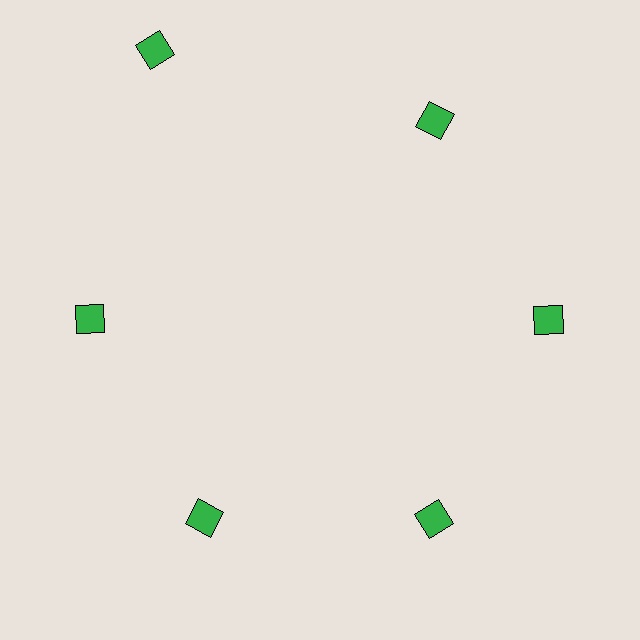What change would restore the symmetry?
The symmetry would be restored by moving it inward, back onto the ring so that all 6 diamonds sit at equal angles and equal distance from the center.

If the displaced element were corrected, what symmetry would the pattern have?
It would have 6-fold rotational symmetry — the pattern would map onto itself every 60 degrees.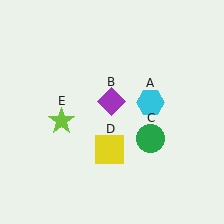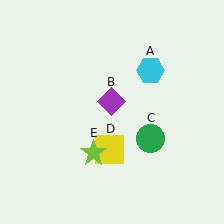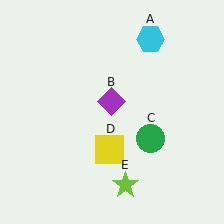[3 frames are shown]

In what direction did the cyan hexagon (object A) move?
The cyan hexagon (object A) moved up.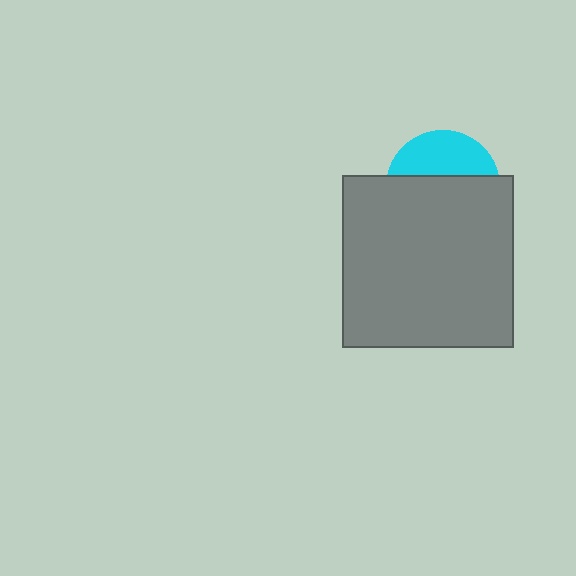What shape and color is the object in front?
The object in front is a gray rectangle.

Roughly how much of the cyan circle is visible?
A small part of it is visible (roughly 38%).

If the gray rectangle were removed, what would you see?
You would see the complete cyan circle.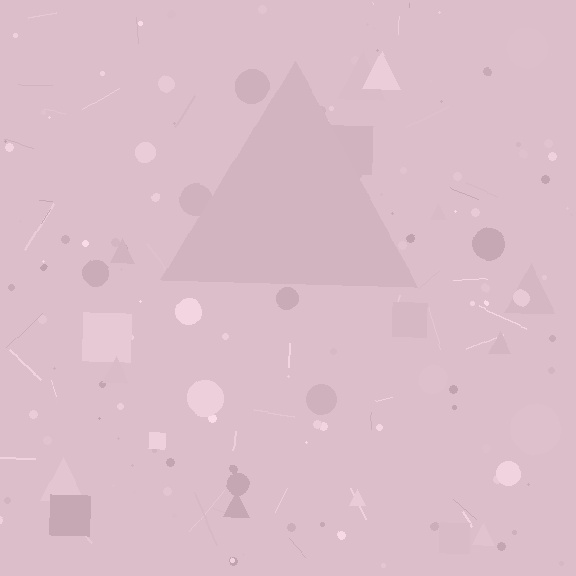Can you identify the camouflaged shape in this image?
The camouflaged shape is a triangle.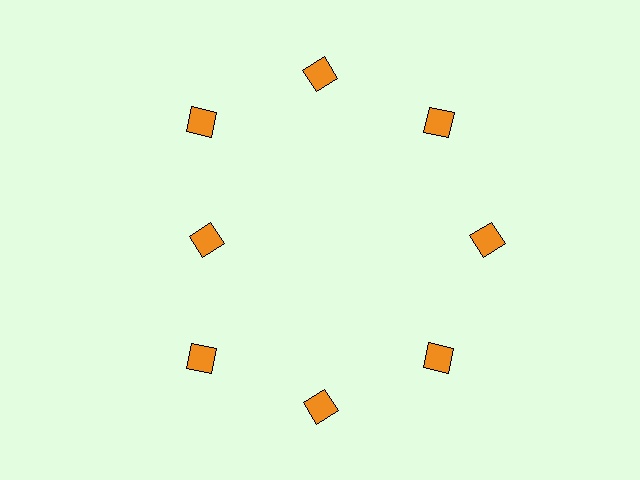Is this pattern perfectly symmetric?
No. The 8 orange diamonds are arranged in a ring, but one element near the 9 o'clock position is pulled inward toward the center, breaking the 8-fold rotational symmetry.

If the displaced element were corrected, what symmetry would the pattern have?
It would have 8-fold rotational symmetry — the pattern would map onto itself every 45 degrees.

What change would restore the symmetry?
The symmetry would be restored by moving it outward, back onto the ring so that all 8 diamonds sit at equal angles and equal distance from the center.